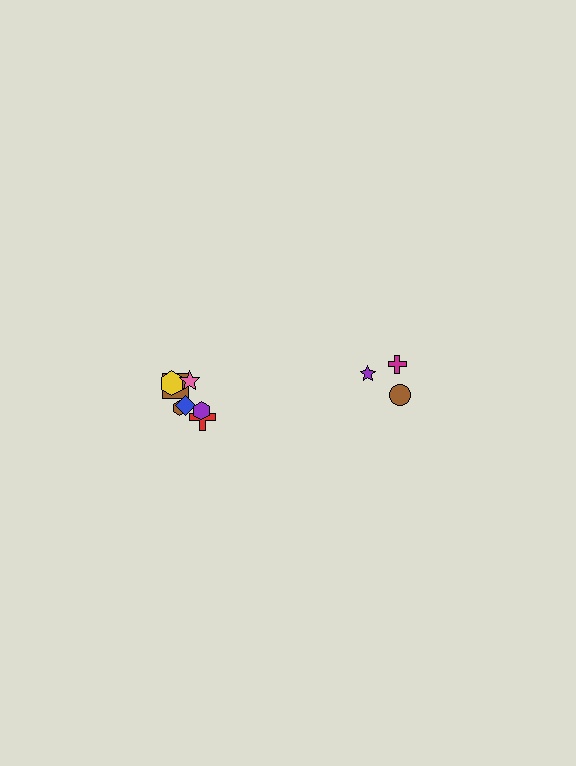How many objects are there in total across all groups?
There are 10 objects.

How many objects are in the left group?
There are 7 objects.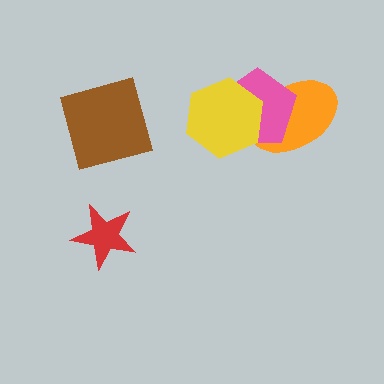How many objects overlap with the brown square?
0 objects overlap with the brown square.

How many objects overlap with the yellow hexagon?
2 objects overlap with the yellow hexagon.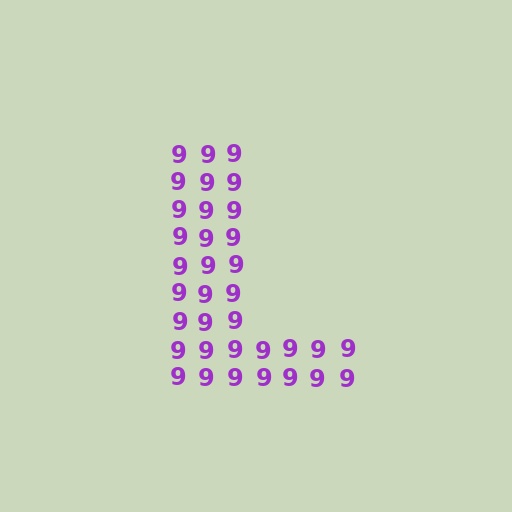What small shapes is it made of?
It is made of small digit 9's.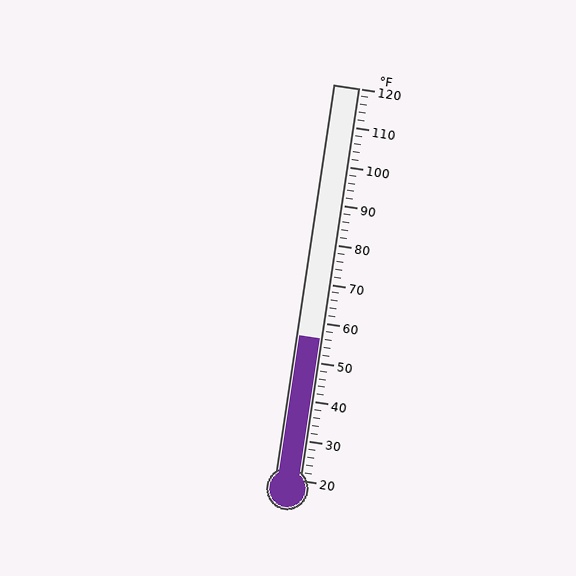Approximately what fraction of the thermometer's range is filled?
The thermometer is filled to approximately 35% of its range.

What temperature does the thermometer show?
The thermometer shows approximately 56°F.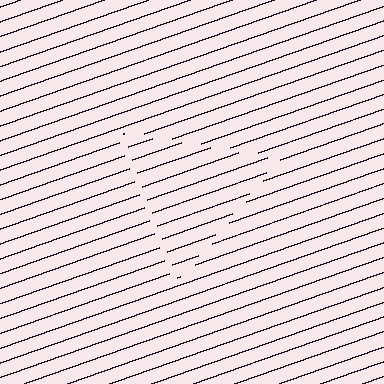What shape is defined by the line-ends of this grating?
An illusory triangle. The interior of the shape contains the same grating, shifted by half a period — the contour is defined by the phase discontinuity where line-ends from the inner and outer gratings abut.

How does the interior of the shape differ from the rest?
The interior of the shape contains the same grating, shifted by half a period — the contour is defined by the phase discontinuity where line-ends from the inner and outer gratings abut.